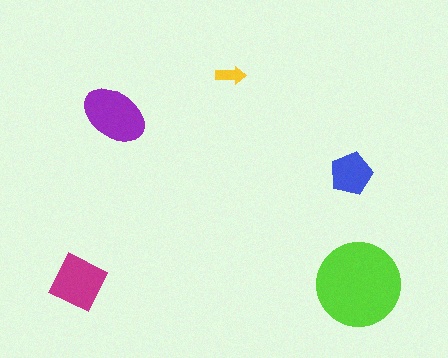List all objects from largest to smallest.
The lime circle, the purple ellipse, the magenta diamond, the blue pentagon, the yellow arrow.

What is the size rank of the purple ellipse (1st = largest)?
2nd.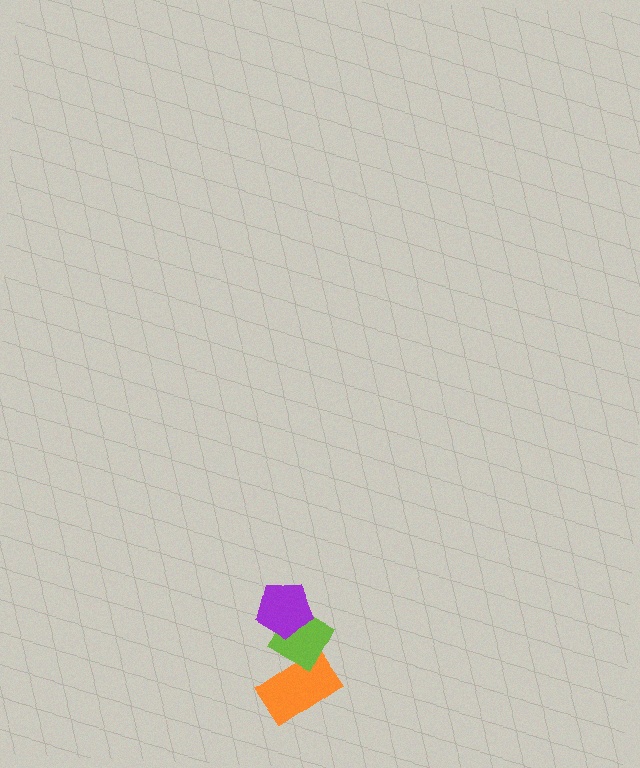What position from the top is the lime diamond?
The lime diamond is 2nd from the top.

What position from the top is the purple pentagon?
The purple pentagon is 1st from the top.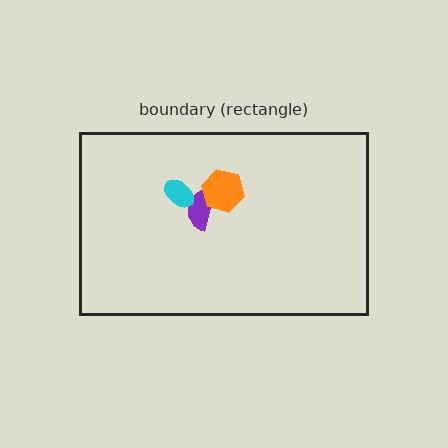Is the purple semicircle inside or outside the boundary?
Inside.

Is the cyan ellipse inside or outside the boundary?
Inside.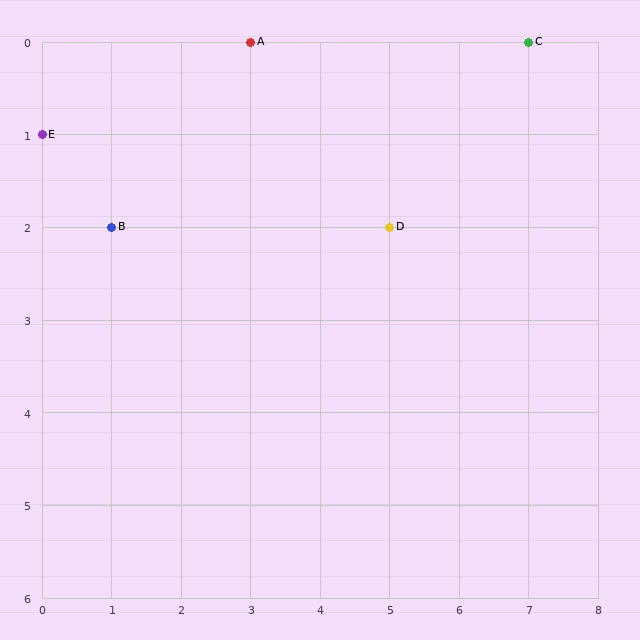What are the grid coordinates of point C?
Point C is at grid coordinates (7, 0).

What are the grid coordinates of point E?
Point E is at grid coordinates (0, 1).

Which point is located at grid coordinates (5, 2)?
Point D is at (5, 2).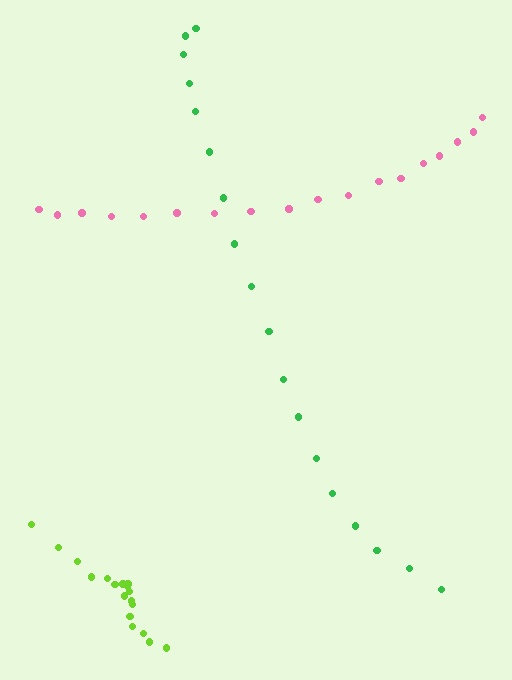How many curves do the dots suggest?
There are 3 distinct paths.